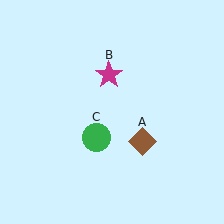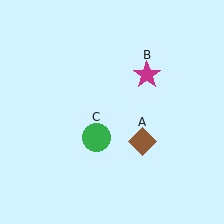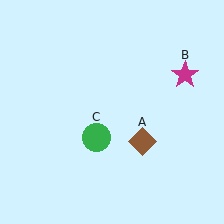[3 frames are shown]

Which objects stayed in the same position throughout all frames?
Brown diamond (object A) and green circle (object C) remained stationary.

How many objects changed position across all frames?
1 object changed position: magenta star (object B).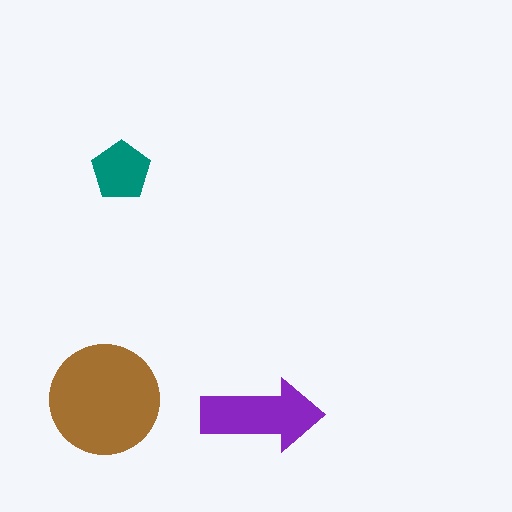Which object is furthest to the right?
The purple arrow is rightmost.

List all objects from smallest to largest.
The teal pentagon, the purple arrow, the brown circle.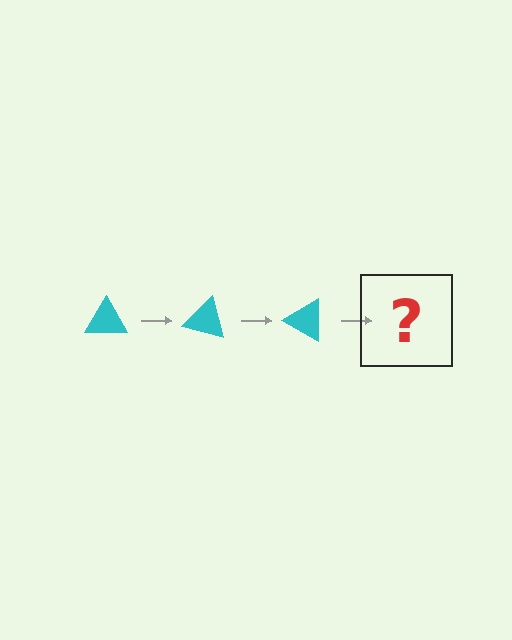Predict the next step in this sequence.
The next step is a cyan triangle rotated 45 degrees.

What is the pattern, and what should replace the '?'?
The pattern is that the triangle rotates 15 degrees each step. The '?' should be a cyan triangle rotated 45 degrees.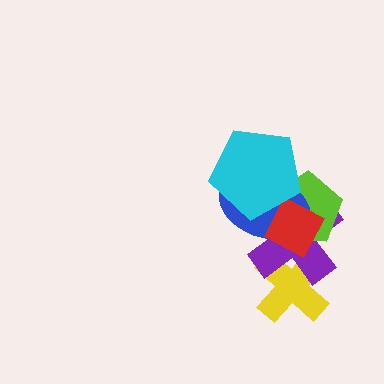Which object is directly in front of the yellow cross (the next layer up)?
The purple cross is directly in front of the yellow cross.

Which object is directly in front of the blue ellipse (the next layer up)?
The red diamond is directly in front of the blue ellipse.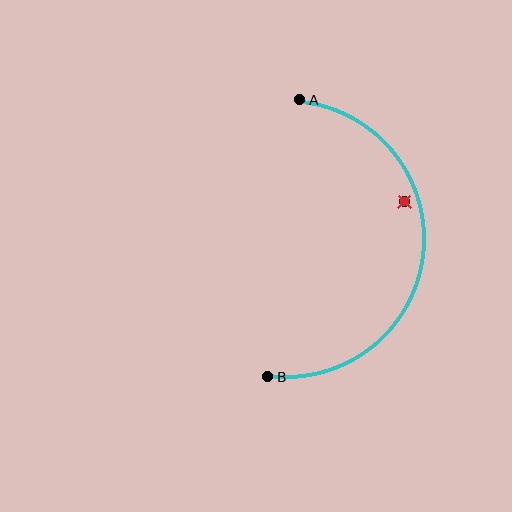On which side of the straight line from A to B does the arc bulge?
The arc bulges to the right of the straight line connecting A and B.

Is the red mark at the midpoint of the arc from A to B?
No — the red mark does not lie on the arc at all. It sits slightly inside the curve.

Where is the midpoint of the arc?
The arc midpoint is the point on the curve farthest from the straight line joining A and B. It sits to the right of that line.